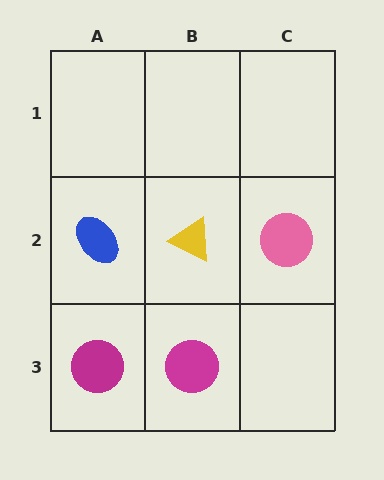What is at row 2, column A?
A blue ellipse.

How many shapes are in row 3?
2 shapes.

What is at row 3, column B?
A magenta circle.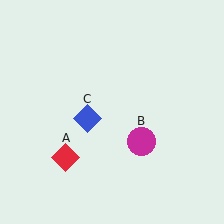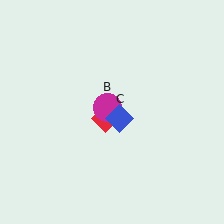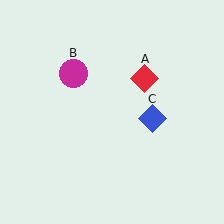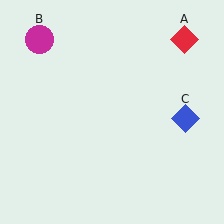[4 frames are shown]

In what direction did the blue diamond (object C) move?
The blue diamond (object C) moved right.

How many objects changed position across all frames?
3 objects changed position: red diamond (object A), magenta circle (object B), blue diamond (object C).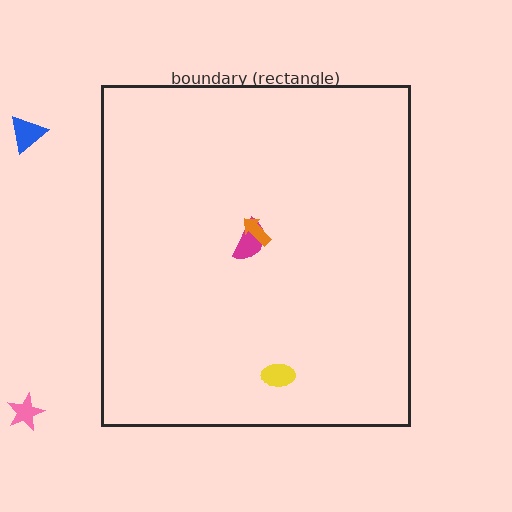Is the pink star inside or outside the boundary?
Outside.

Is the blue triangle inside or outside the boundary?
Outside.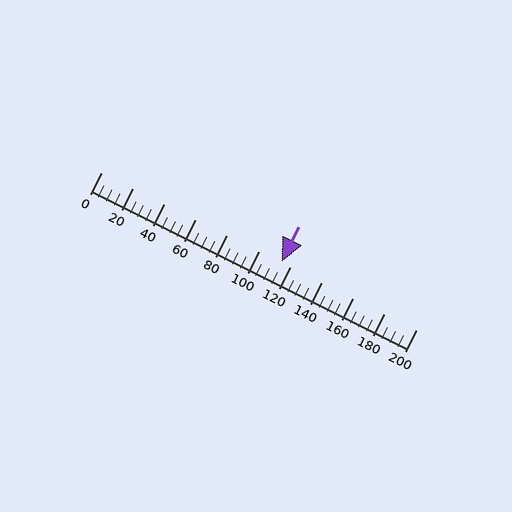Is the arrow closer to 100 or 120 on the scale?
The arrow is closer to 120.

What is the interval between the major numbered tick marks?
The major tick marks are spaced 20 units apart.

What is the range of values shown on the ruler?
The ruler shows values from 0 to 200.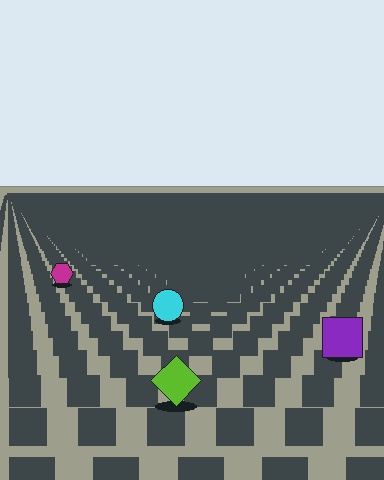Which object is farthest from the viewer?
The magenta hexagon is farthest from the viewer. It appears smaller and the ground texture around it is denser.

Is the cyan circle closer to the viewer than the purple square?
No. The purple square is closer — you can tell from the texture gradient: the ground texture is coarser near it.